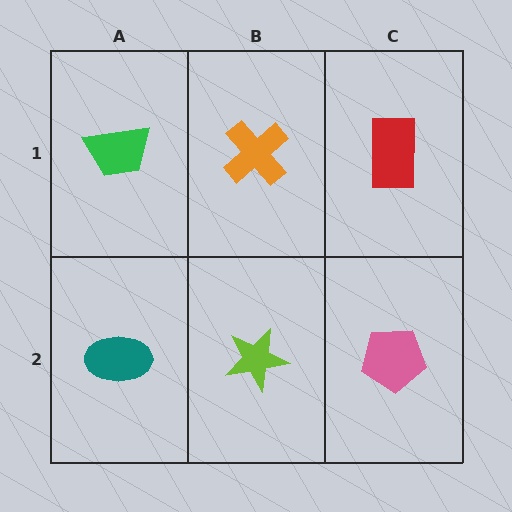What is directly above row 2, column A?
A green trapezoid.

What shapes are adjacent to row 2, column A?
A green trapezoid (row 1, column A), a lime star (row 2, column B).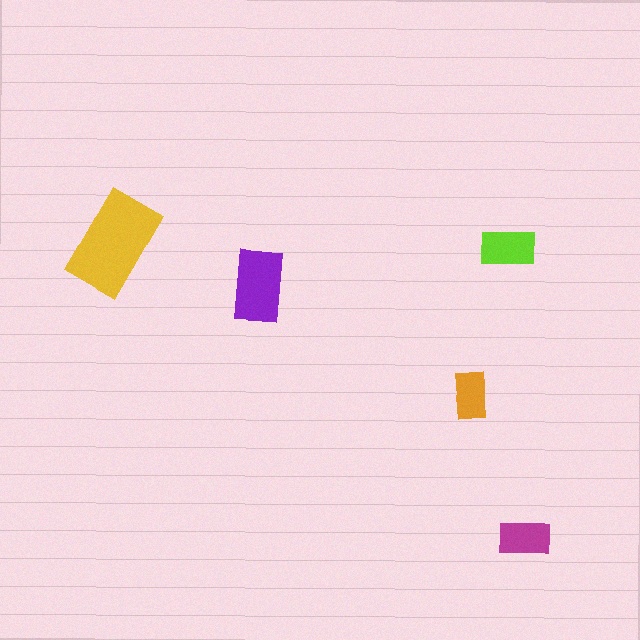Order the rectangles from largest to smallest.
the yellow one, the purple one, the lime one, the magenta one, the orange one.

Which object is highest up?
The yellow rectangle is topmost.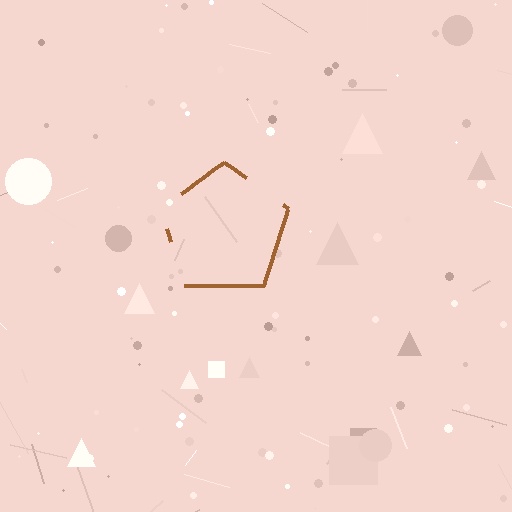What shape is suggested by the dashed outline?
The dashed outline suggests a pentagon.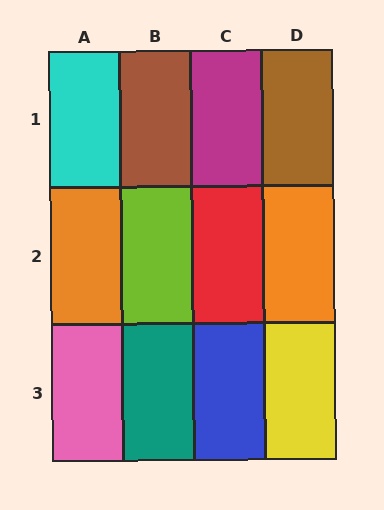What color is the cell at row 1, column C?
Magenta.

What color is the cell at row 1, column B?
Brown.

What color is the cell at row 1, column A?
Cyan.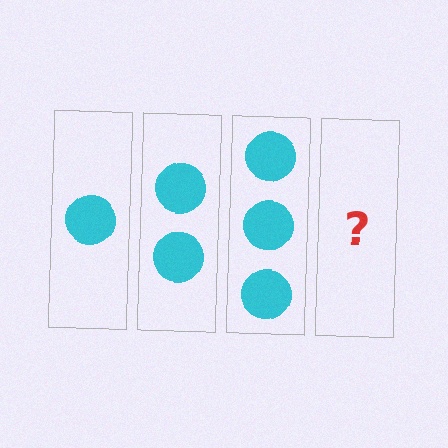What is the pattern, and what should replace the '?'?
The pattern is that each step adds one more circle. The '?' should be 4 circles.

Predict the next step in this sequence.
The next step is 4 circles.